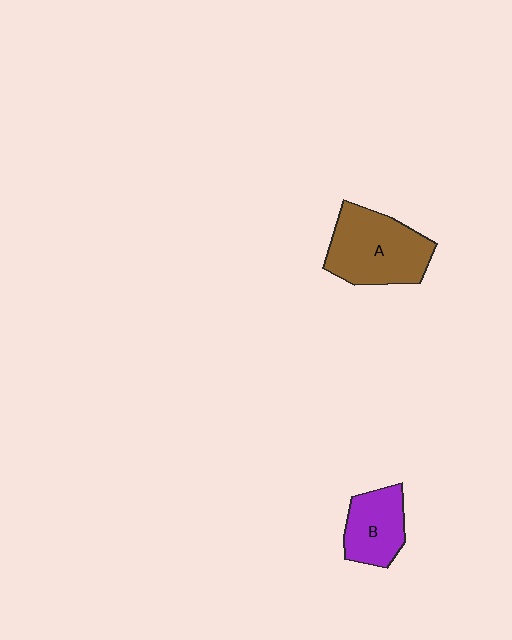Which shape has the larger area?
Shape A (brown).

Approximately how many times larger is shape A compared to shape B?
Approximately 1.6 times.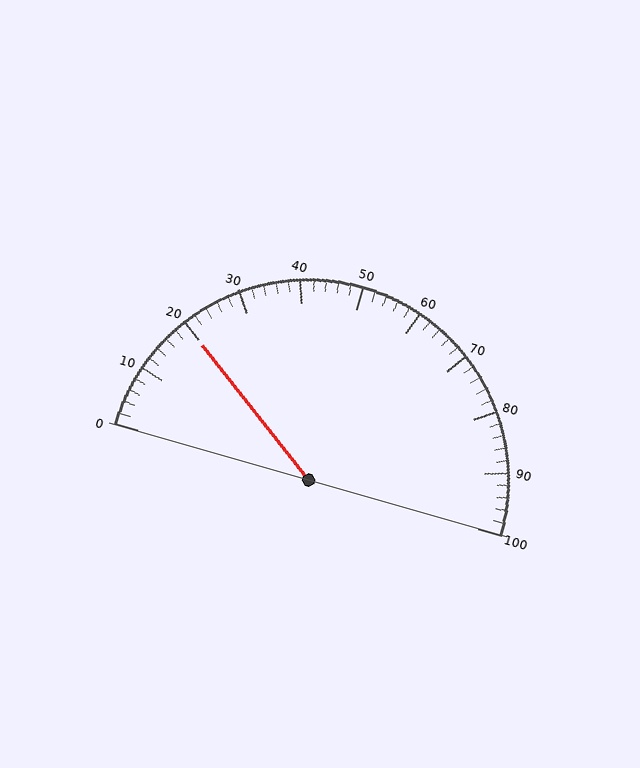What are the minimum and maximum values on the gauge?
The gauge ranges from 0 to 100.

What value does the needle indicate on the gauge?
The needle indicates approximately 20.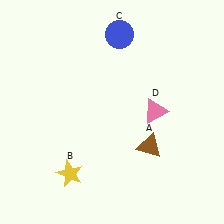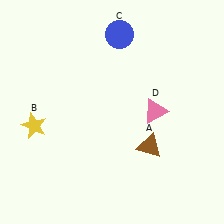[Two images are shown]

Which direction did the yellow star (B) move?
The yellow star (B) moved up.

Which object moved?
The yellow star (B) moved up.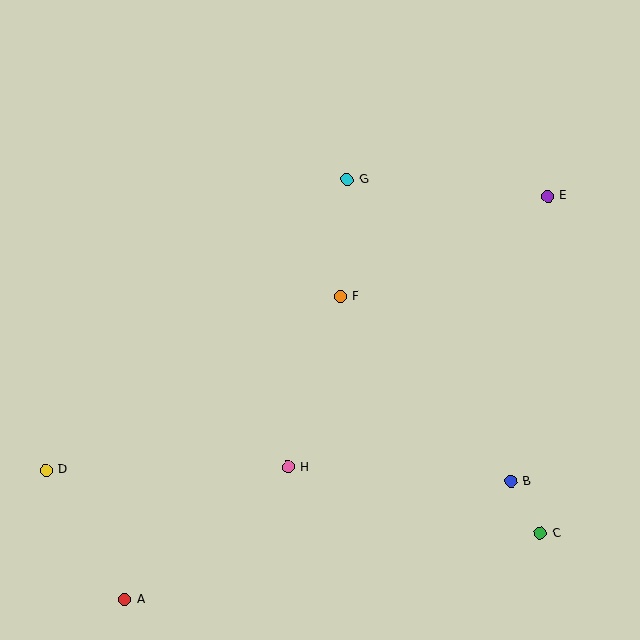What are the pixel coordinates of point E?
Point E is at (547, 196).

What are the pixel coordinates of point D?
Point D is at (46, 470).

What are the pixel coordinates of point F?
Point F is at (340, 296).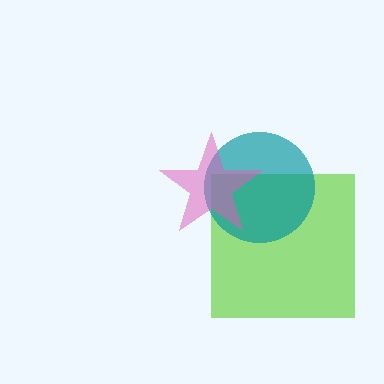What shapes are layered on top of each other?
The layered shapes are: a lime square, a teal circle, a pink star.